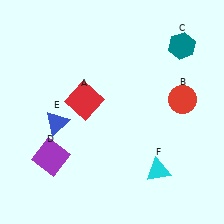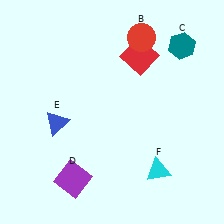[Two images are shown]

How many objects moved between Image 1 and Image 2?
3 objects moved between the two images.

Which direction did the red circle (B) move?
The red circle (B) moved up.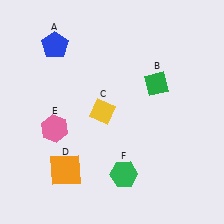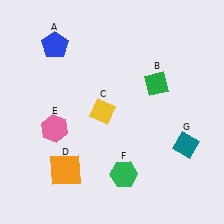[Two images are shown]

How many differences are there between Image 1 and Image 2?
There is 1 difference between the two images.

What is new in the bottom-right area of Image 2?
A teal diamond (G) was added in the bottom-right area of Image 2.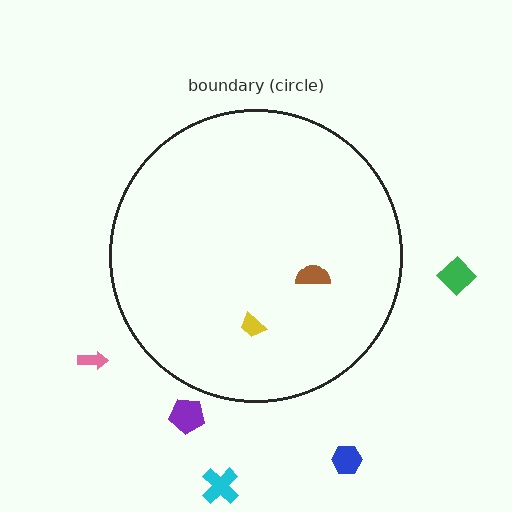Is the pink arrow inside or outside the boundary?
Outside.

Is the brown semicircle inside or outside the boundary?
Inside.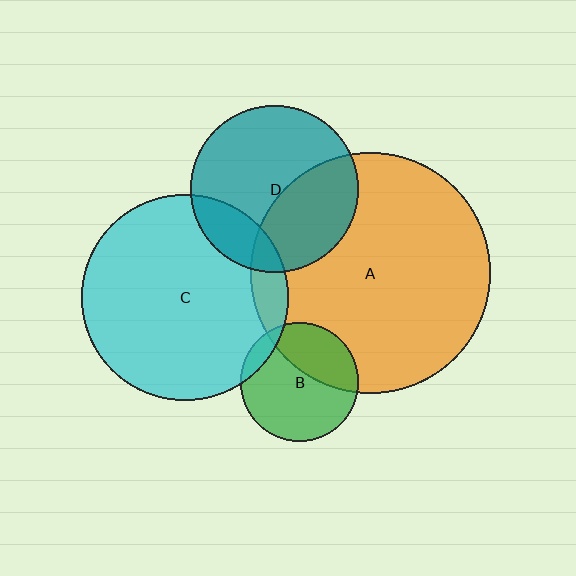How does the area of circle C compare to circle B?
Approximately 3.0 times.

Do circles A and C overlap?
Yes.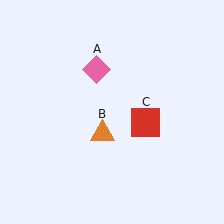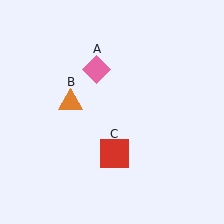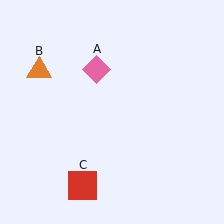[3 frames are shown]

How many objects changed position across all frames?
2 objects changed position: orange triangle (object B), red square (object C).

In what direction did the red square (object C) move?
The red square (object C) moved down and to the left.